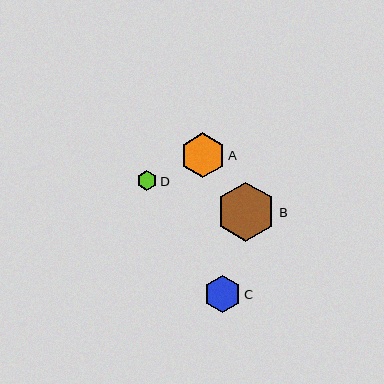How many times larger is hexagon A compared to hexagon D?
Hexagon A is approximately 2.3 times the size of hexagon D.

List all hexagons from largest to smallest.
From largest to smallest: B, A, C, D.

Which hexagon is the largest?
Hexagon B is the largest with a size of approximately 59 pixels.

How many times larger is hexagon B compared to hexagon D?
Hexagon B is approximately 3.0 times the size of hexagon D.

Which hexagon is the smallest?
Hexagon D is the smallest with a size of approximately 20 pixels.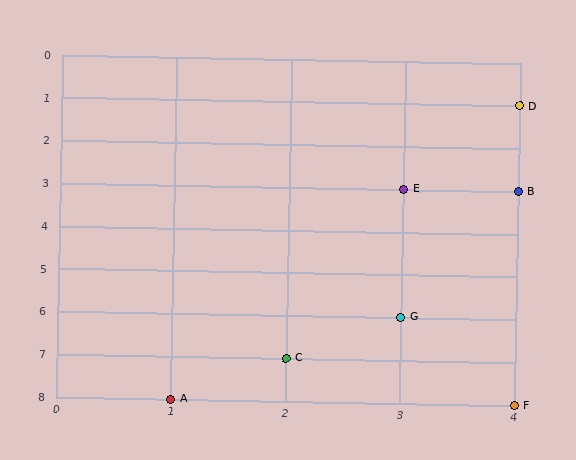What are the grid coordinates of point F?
Point F is at grid coordinates (4, 8).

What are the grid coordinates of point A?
Point A is at grid coordinates (1, 8).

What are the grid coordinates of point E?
Point E is at grid coordinates (3, 3).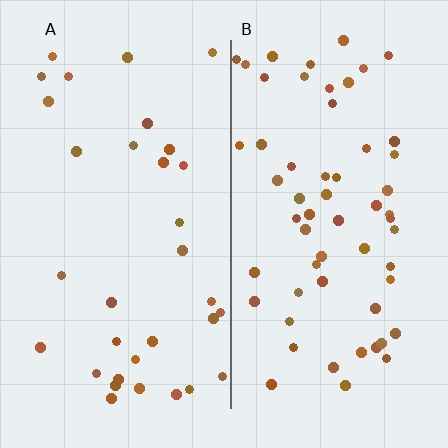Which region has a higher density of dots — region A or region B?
B (the right).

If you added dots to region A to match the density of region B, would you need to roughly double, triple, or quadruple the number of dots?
Approximately double.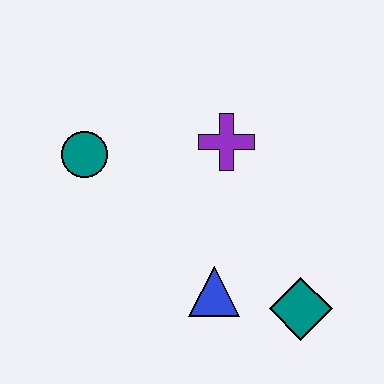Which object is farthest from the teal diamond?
The teal circle is farthest from the teal diamond.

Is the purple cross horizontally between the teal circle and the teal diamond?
Yes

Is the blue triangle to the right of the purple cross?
No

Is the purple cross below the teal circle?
No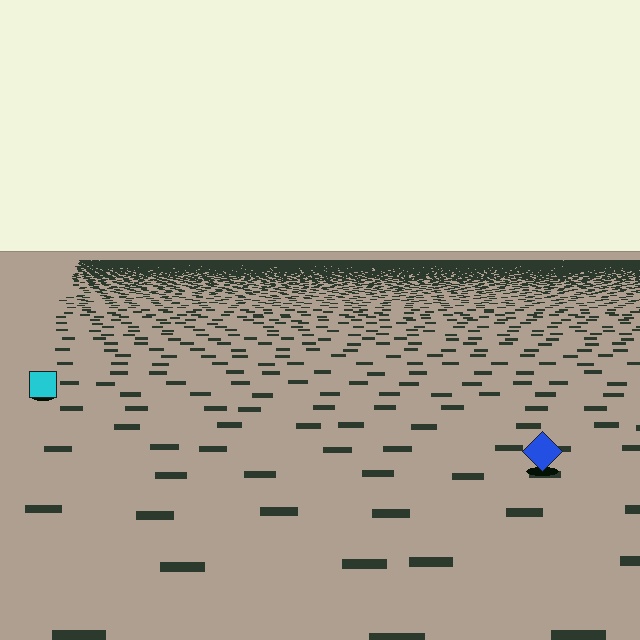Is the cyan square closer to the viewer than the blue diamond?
No. The blue diamond is closer — you can tell from the texture gradient: the ground texture is coarser near it.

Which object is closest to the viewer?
The blue diamond is closest. The texture marks near it are larger and more spread out.